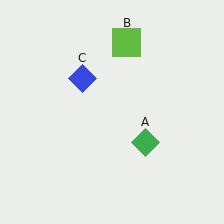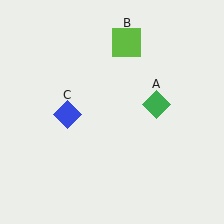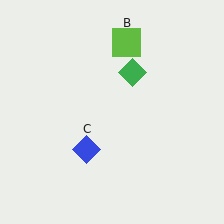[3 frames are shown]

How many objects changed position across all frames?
2 objects changed position: green diamond (object A), blue diamond (object C).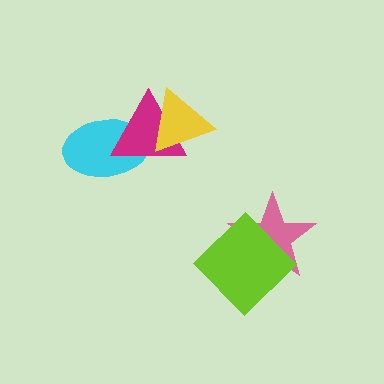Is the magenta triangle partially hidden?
Yes, it is partially covered by another shape.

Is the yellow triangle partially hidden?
No, no other shape covers it.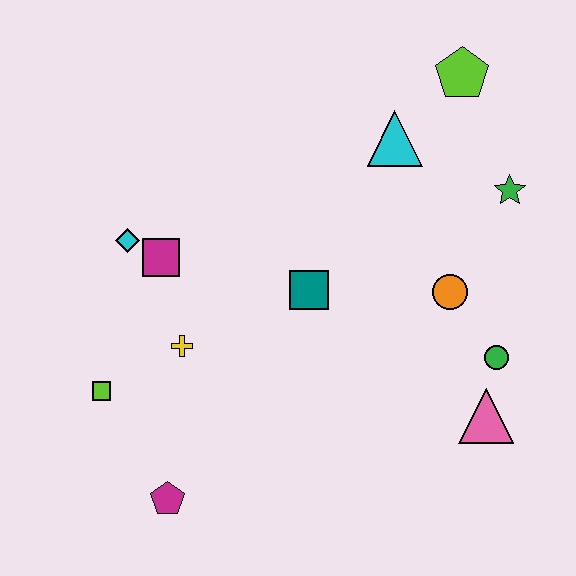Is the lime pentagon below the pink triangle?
No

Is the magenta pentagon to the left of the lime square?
No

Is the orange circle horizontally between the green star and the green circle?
No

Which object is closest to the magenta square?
The cyan diamond is closest to the magenta square.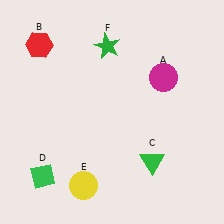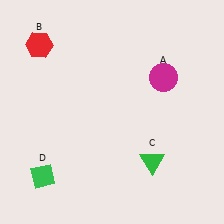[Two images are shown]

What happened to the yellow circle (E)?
The yellow circle (E) was removed in Image 2. It was in the bottom-left area of Image 1.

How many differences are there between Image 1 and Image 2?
There are 2 differences between the two images.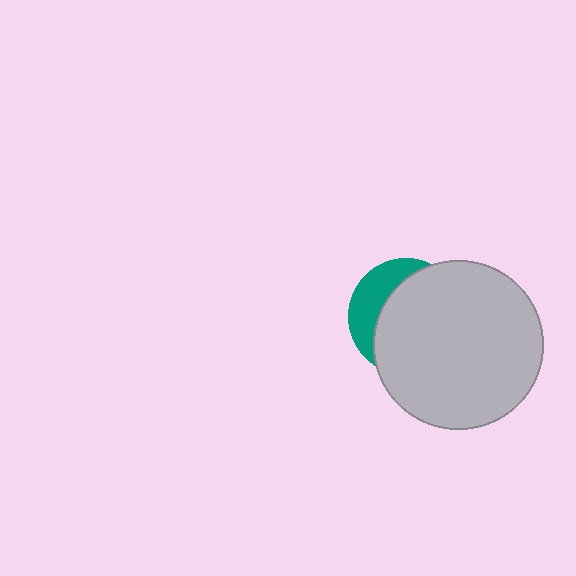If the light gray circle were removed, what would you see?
You would see the complete teal circle.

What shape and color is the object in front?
The object in front is a light gray circle.